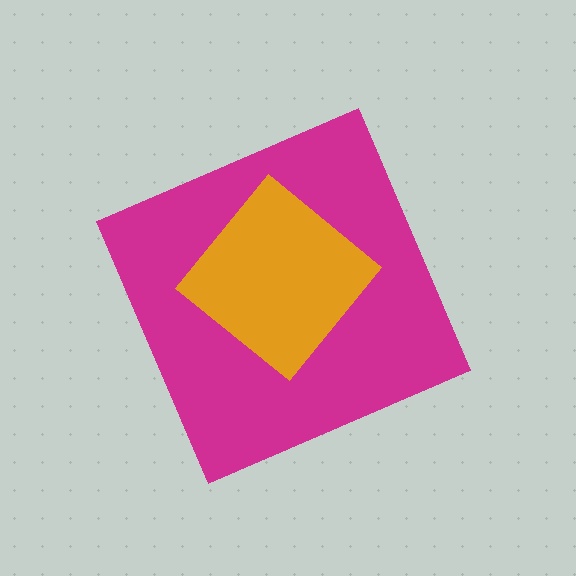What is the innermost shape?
The orange diamond.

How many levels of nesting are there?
2.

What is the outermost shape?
The magenta diamond.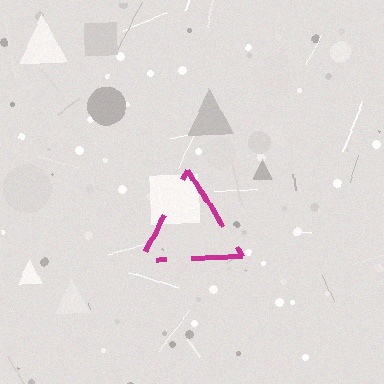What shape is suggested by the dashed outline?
The dashed outline suggests a triangle.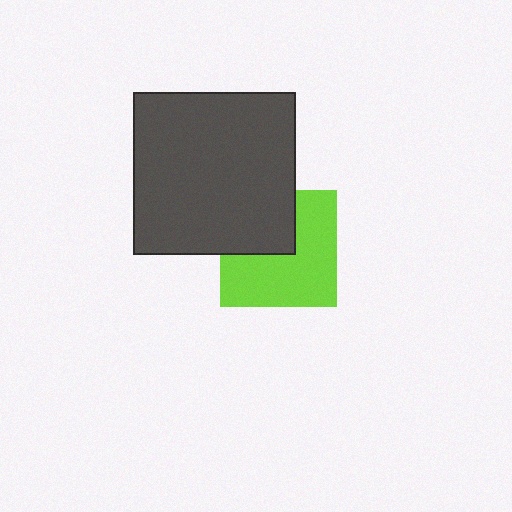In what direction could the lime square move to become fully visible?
The lime square could move toward the lower-right. That would shift it out from behind the dark gray square entirely.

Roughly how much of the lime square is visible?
About half of it is visible (roughly 64%).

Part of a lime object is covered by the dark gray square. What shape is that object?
It is a square.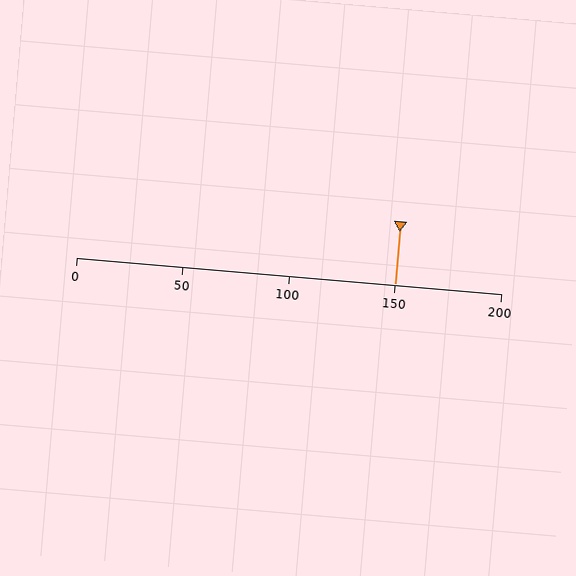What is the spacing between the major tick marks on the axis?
The major ticks are spaced 50 apart.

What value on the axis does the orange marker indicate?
The marker indicates approximately 150.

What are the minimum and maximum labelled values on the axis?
The axis runs from 0 to 200.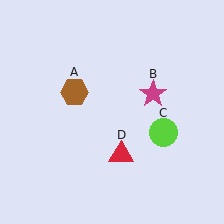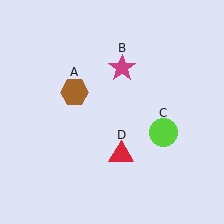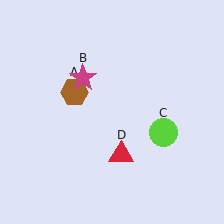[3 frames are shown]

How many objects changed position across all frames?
1 object changed position: magenta star (object B).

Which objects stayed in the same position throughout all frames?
Brown hexagon (object A) and lime circle (object C) and red triangle (object D) remained stationary.